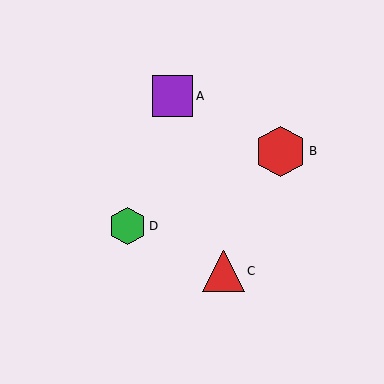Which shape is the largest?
The red hexagon (labeled B) is the largest.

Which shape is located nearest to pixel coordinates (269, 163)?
The red hexagon (labeled B) at (281, 151) is nearest to that location.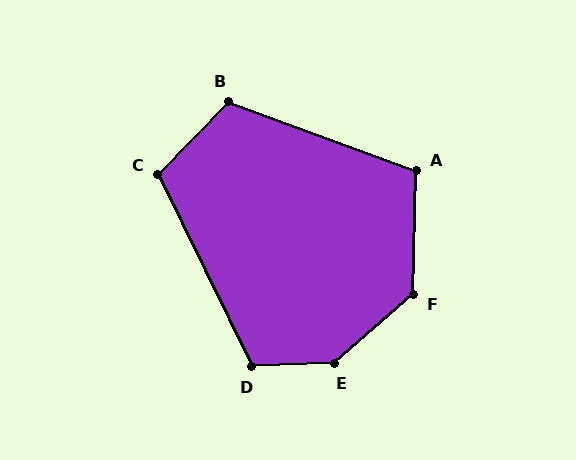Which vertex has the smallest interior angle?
A, at approximately 109 degrees.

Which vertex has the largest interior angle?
E, at approximately 141 degrees.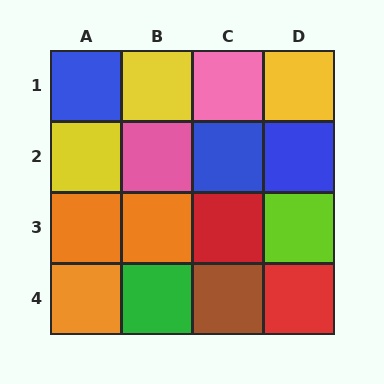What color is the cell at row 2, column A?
Yellow.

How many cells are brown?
1 cell is brown.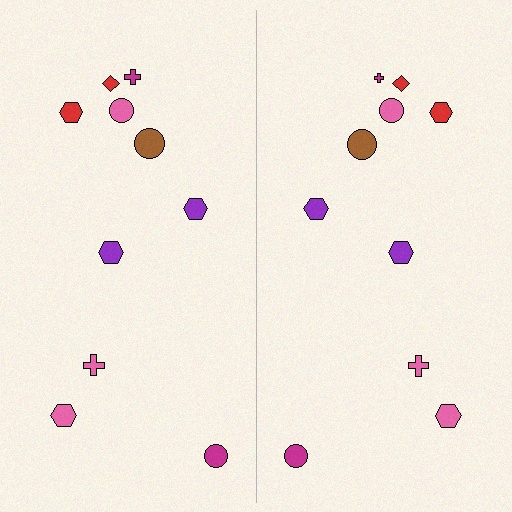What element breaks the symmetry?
The magenta cross on the right side has a different size than its mirror counterpart.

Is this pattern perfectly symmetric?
No, the pattern is not perfectly symmetric. The magenta cross on the right side has a different size than its mirror counterpart.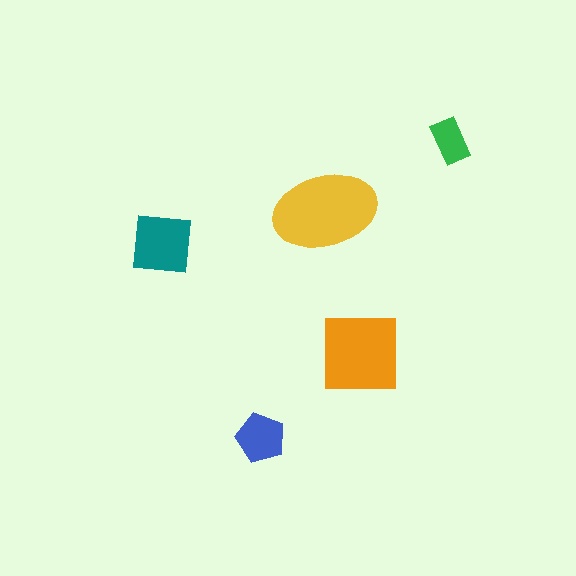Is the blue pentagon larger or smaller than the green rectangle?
Larger.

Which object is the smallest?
The green rectangle.